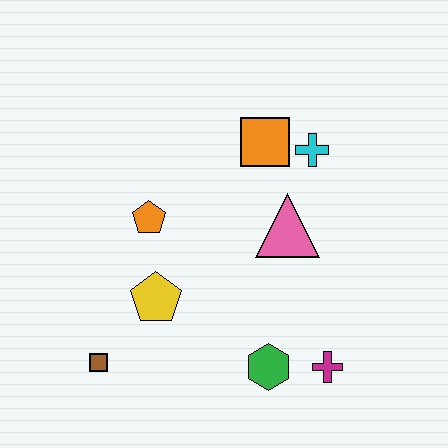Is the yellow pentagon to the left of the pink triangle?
Yes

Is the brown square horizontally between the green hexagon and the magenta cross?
No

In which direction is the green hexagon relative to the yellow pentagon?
The green hexagon is to the right of the yellow pentagon.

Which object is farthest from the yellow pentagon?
The cyan cross is farthest from the yellow pentagon.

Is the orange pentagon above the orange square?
No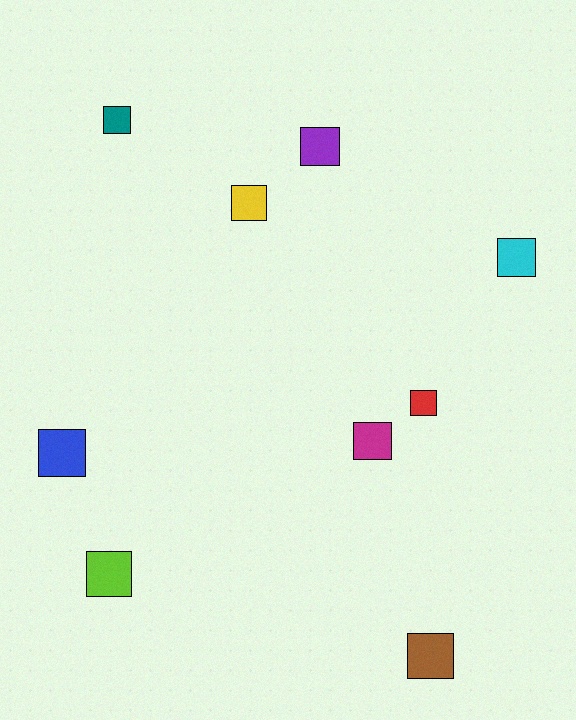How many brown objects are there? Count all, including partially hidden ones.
There is 1 brown object.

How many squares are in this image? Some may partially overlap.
There are 9 squares.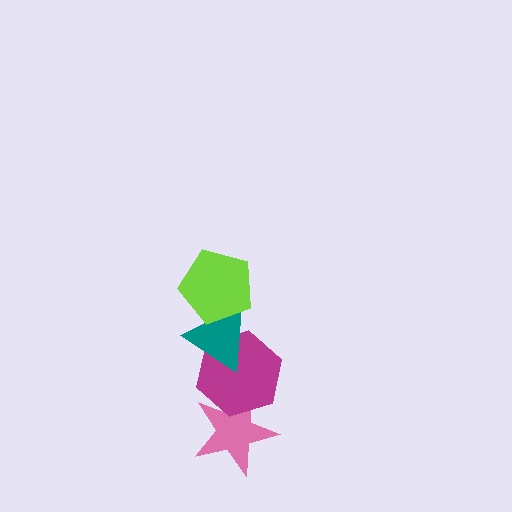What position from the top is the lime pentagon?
The lime pentagon is 1st from the top.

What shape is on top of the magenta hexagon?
The teal triangle is on top of the magenta hexagon.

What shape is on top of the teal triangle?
The lime pentagon is on top of the teal triangle.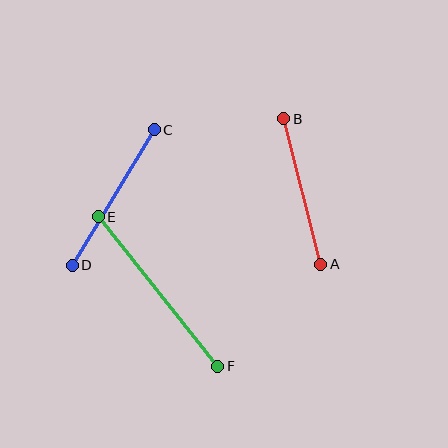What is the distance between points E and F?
The distance is approximately 192 pixels.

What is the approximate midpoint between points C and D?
The midpoint is at approximately (113, 198) pixels.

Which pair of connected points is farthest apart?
Points E and F are farthest apart.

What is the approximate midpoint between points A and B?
The midpoint is at approximately (302, 192) pixels.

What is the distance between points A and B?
The distance is approximately 150 pixels.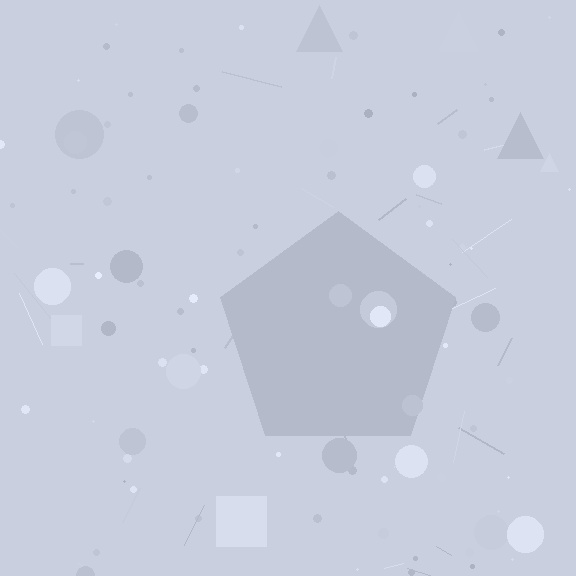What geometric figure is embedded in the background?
A pentagon is embedded in the background.